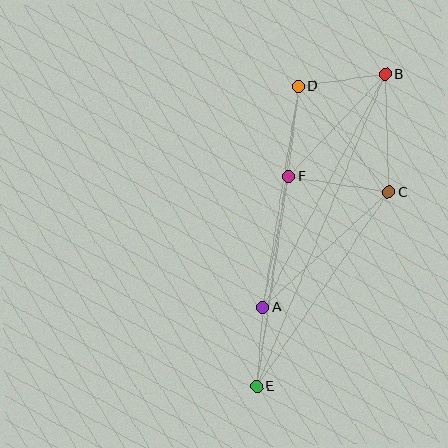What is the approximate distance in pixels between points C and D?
The distance between C and D is approximately 140 pixels.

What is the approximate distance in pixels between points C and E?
The distance between C and E is approximately 235 pixels.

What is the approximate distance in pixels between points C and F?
The distance between C and F is approximately 102 pixels.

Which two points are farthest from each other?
Points B and E are farthest from each other.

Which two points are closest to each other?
Points A and E are closest to each other.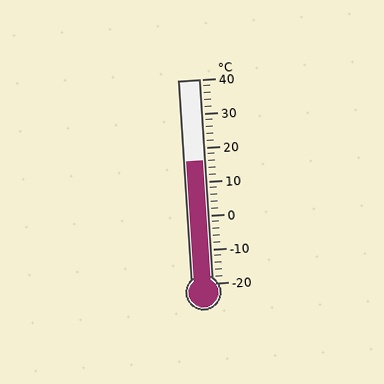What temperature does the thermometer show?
The thermometer shows approximately 16°C.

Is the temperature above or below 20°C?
The temperature is below 20°C.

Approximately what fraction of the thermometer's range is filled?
The thermometer is filled to approximately 60% of its range.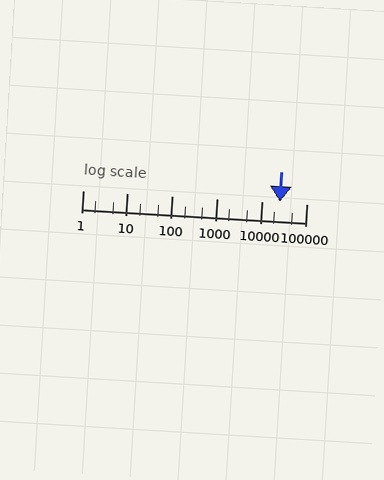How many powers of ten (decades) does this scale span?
The scale spans 5 decades, from 1 to 100000.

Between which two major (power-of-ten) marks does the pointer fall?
The pointer is between 10000 and 100000.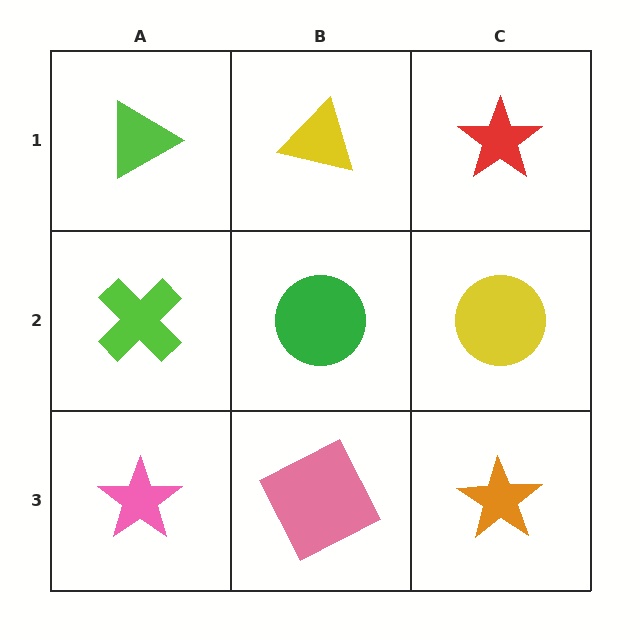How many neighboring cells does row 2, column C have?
3.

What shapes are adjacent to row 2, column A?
A lime triangle (row 1, column A), a pink star (row 3, column A), a green circle (row 2, column B).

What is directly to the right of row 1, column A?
A yellow triangle.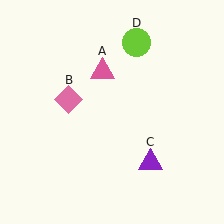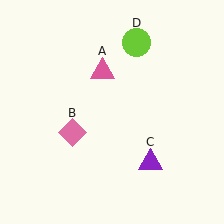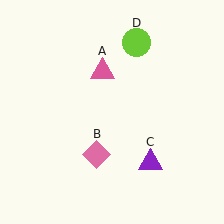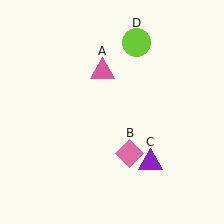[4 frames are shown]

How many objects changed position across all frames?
1 object changed position: pink diamond (object B).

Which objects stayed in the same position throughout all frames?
Pink triangle (object A) and purple triangle (object C) and lime circle (object D) remained stationary.